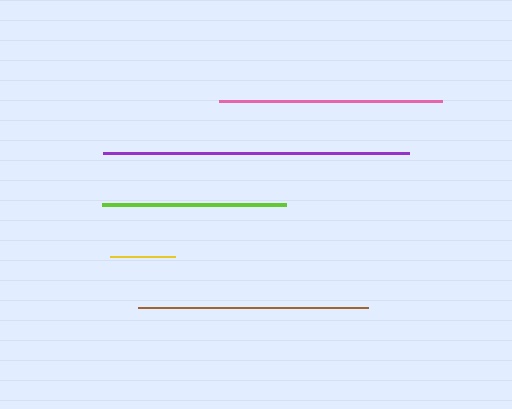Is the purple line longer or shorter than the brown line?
The purple line is longer than the brown line.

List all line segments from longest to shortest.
From longest to shortest: purple, brown, pink, lime, yellow.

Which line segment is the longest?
The purple line is the longest at approximately 306 pixels.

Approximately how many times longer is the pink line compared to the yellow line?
The pink line is approximately 3.4 times the length of the yellow line.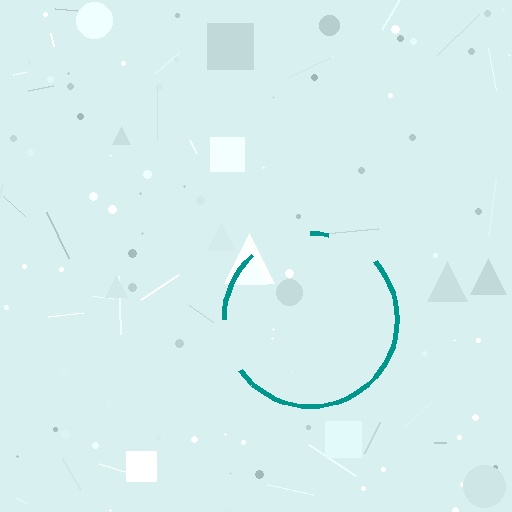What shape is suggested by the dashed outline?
The dashed outline suggests a circle.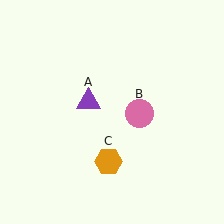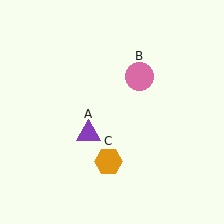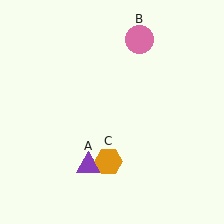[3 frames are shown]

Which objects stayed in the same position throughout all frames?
Orange hexagon (object C) remained stationary.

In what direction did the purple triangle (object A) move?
The purple triangle (object A) moved down.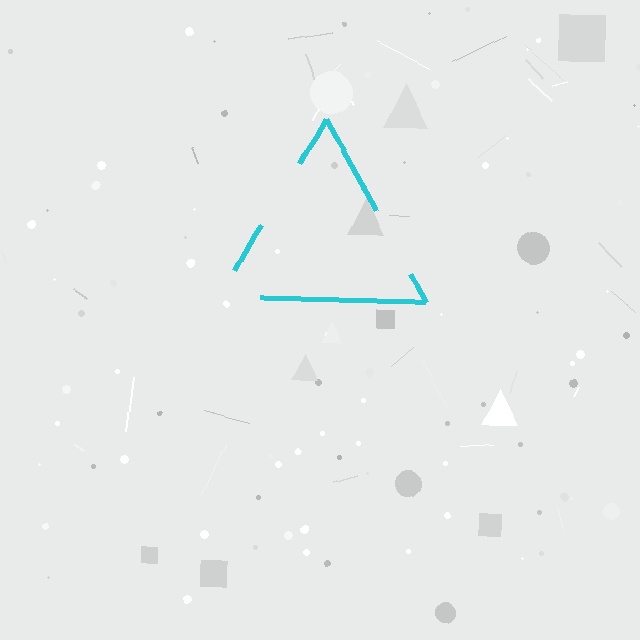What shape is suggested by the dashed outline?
The dashed outline suggests a triangle.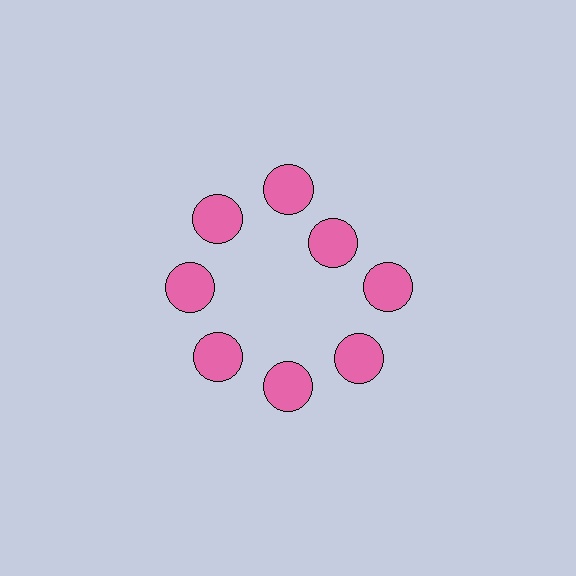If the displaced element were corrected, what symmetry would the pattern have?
It would have 8-fold rotational symmetry — the pattern would map onto itself every 45 degrees.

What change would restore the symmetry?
The symmetry would be restored by moving it outward, back onto the ring so that all 8 circles sit at equal angles and equal distance from the center.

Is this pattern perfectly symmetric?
No. The 8 pink circles are arranged in a ring, but one element near the 2 o'clock position is pulled inward toward the center, breaking the 8-fold rotational symmetry.